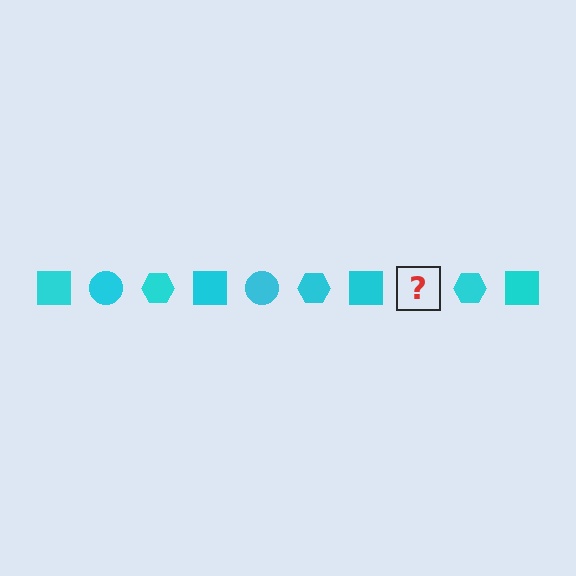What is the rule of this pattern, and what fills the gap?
The rule is that the pattern cycles through square, circle, hexagon shapes in cyan. The gap should be filled with a cyan circle.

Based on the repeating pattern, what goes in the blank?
The blank should be a cyan circle.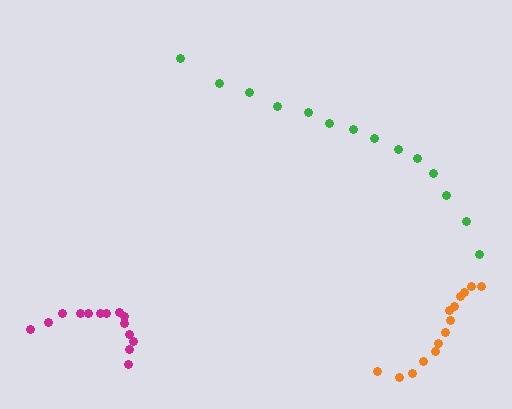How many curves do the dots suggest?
There are 3 distinct paths.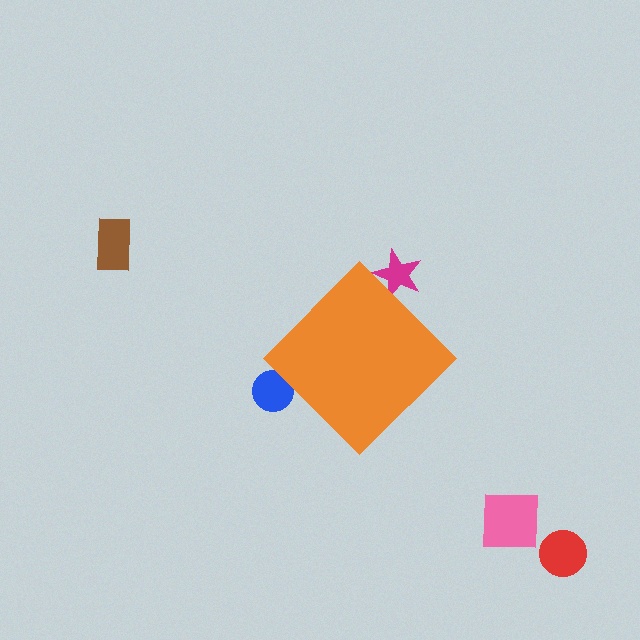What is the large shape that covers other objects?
An orange diamond.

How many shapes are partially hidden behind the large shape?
2 shapes are partially hidden.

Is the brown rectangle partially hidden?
No, the brown rectangle is fully visible.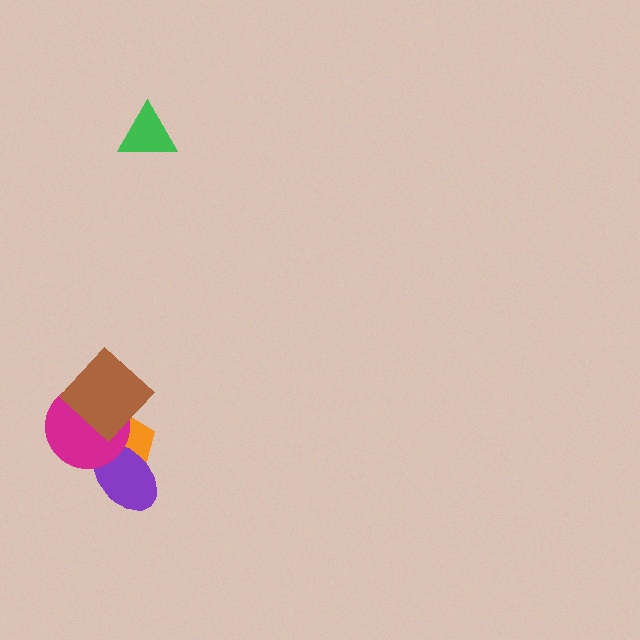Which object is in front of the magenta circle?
The brown diamond is in front of the magenta circle.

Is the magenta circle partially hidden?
Yes, it is partially covered by another shape.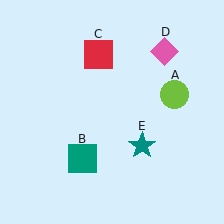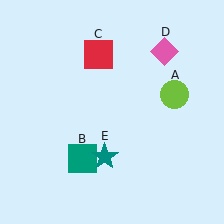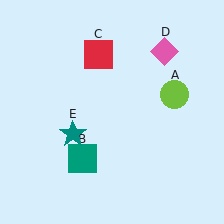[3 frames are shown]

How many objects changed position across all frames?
1 object changed position: teal star (object E).